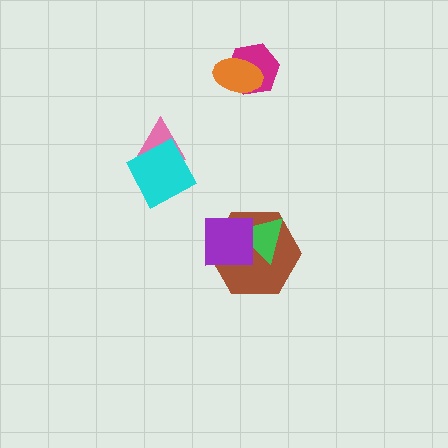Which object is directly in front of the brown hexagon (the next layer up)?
The green triangle is directly in front of the brown hexagon.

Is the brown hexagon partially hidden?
Yes, it is partially covered by another shape.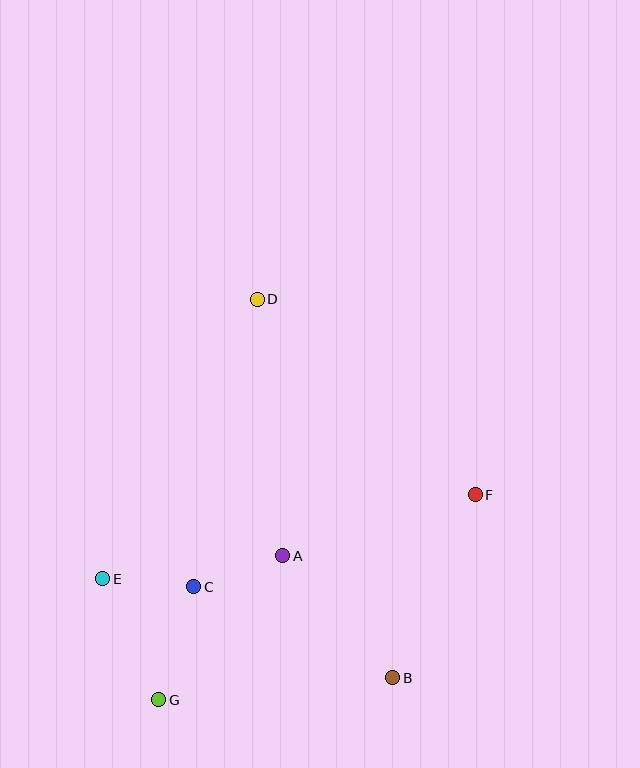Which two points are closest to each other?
Points C and E are closest to each other.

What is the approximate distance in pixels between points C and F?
The distance between C and F is approximately 296 pixels.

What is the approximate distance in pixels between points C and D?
The distance between C and D is approximately 294 pixels.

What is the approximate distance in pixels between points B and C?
The distance between B and C is approximately 219 pixels.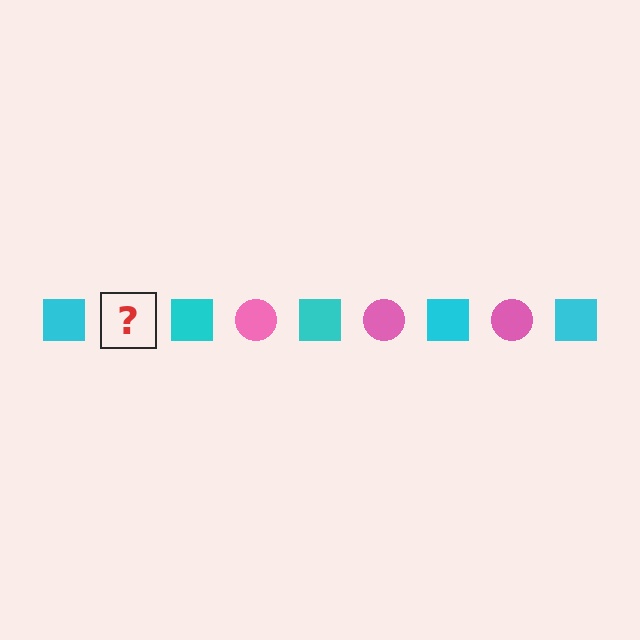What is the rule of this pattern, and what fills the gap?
The rule is that the pattern alternates between cyan square and pink circle. The gap should be filled with a pink circle.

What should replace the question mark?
The question mark should be replaced with a pink circle.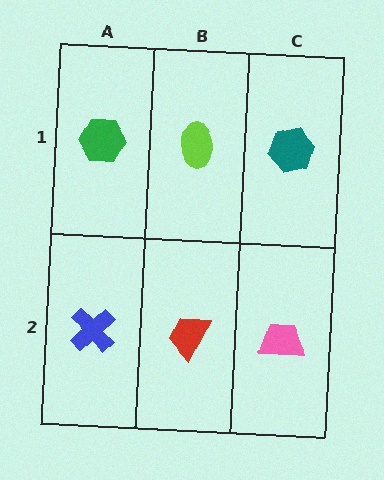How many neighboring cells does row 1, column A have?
2.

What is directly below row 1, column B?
A red trapezoid.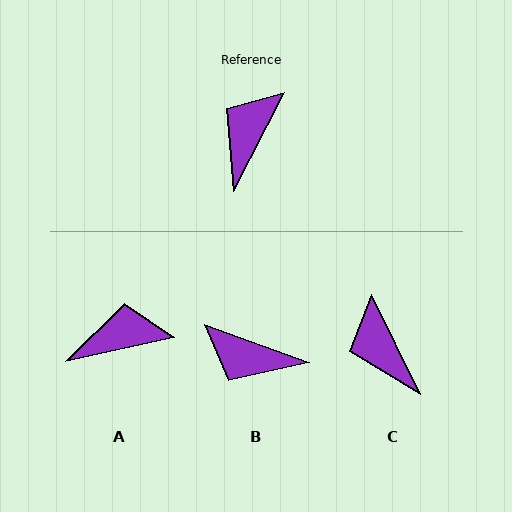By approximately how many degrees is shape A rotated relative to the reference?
Approximately 51 degrees clockwise.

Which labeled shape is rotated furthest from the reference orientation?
B, about 97 degrees away.